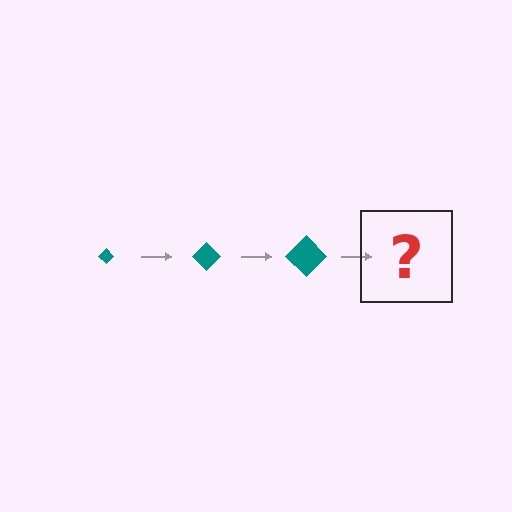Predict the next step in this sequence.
The next step is a teal diamond, larger than the previous one.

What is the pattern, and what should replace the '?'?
The pattern is that the diamond gets progressively larger each step. The '?' should be a teal diamond, larger than the previous one.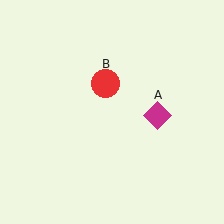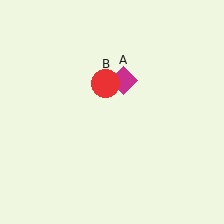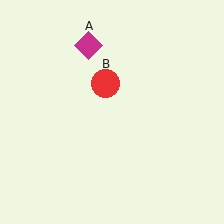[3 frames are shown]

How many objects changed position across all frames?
1 object changed position: magenta diamond (object A).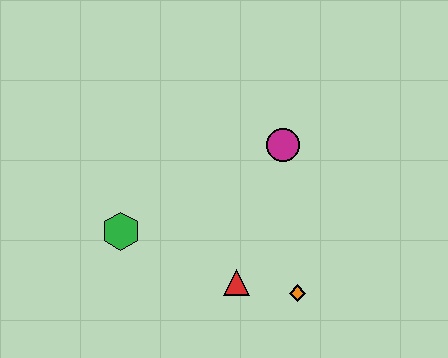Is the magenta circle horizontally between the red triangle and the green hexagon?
No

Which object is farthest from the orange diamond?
The green hexagon is farthest from the orange diamond.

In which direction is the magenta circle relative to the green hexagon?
The magenta circle is to the right of the green hexagon.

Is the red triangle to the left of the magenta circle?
Yes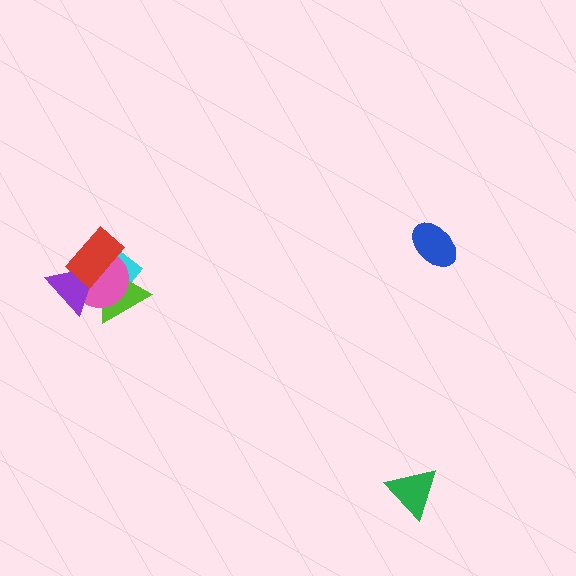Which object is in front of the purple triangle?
The red rectangle is in front of the purple triangle.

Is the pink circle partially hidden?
Yes, it is partially covered by another shape.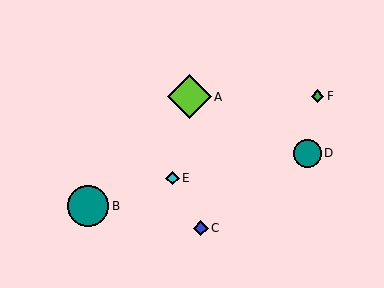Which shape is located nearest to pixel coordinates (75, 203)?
The teal circle (labeled B) at (88, 206) is nearest to that location.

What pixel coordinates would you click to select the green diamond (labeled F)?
Click at (317, 96) to select the green diamond F.